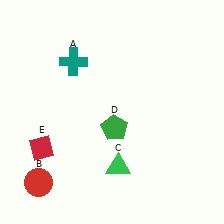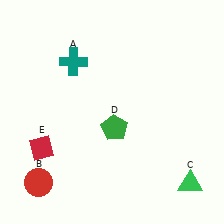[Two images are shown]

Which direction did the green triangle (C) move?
The green triangle (C) moved right.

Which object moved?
The green triangle (C) moved right.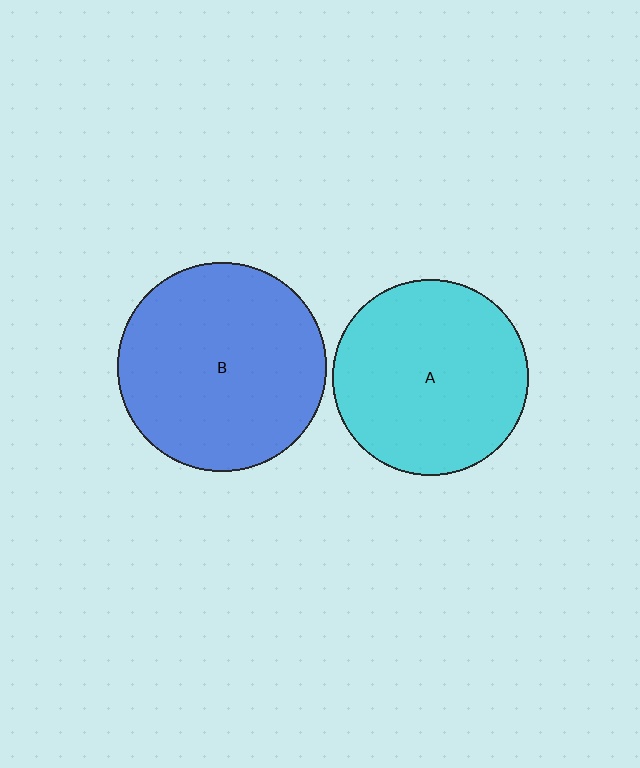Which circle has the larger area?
Circle B (blue).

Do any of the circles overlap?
No, none of the circles overlap.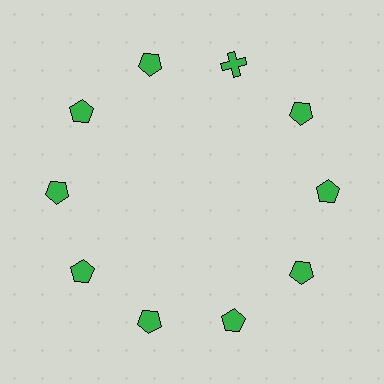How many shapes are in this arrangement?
There are 10 shapes arranged in a ring pattern.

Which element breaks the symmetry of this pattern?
The green cross at roughly the 1 o'clock position breaks the symmetry. All other shapes are green pentagons.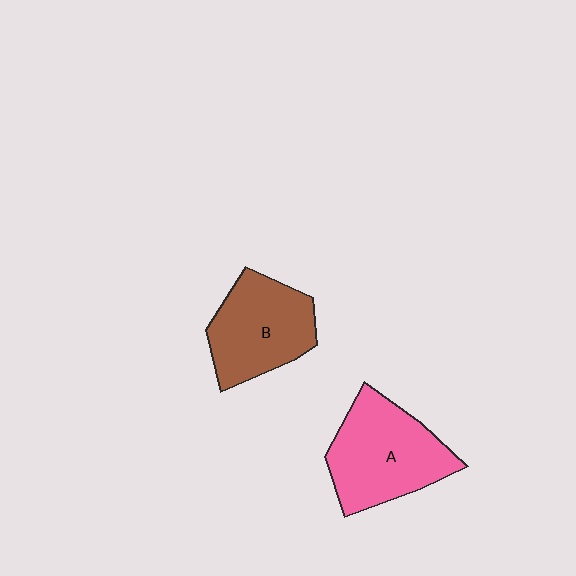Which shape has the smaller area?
Shape B (brown).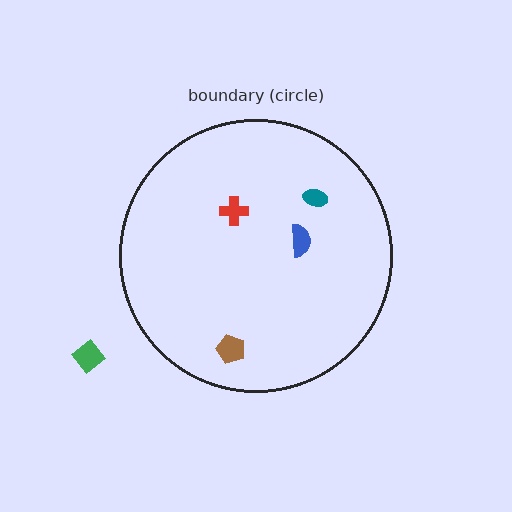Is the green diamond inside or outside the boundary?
Outside.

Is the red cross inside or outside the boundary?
Inside.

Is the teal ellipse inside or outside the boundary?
Inside.